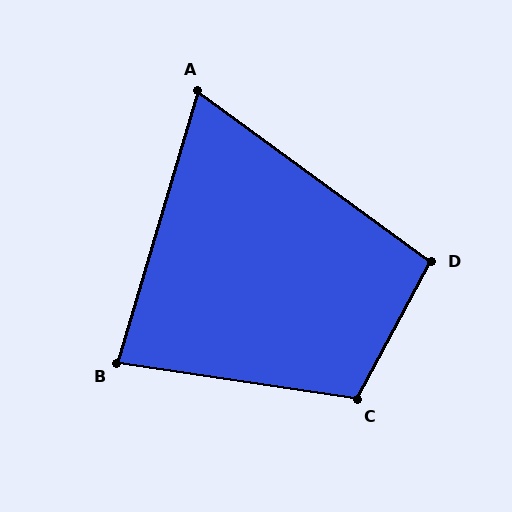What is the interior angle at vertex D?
Approximately 98 degrees (obtuse).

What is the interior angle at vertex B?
Approximately 82 degrees (acute).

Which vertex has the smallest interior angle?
A, at approximately 70 degrees.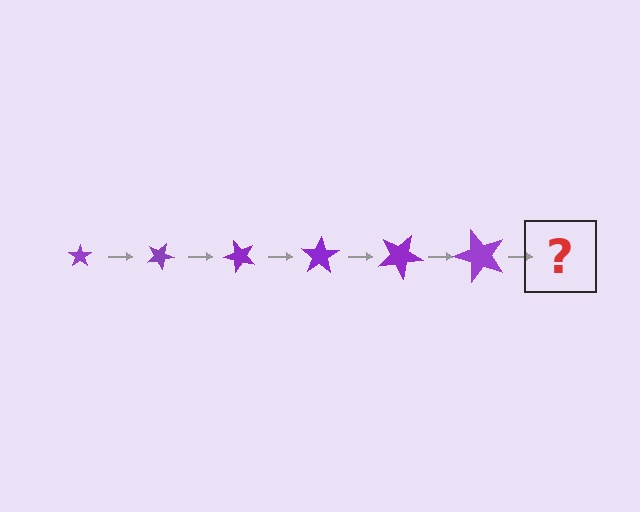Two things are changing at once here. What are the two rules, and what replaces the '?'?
The two rules are that the star grows larger each step and it rotates 25 degrees each step. The '?' should be a star, larger than the previous one and rotated 150 degrees from the start.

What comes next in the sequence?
The next element should be a star, larger than the previous one and rotated 150 degrees from the start.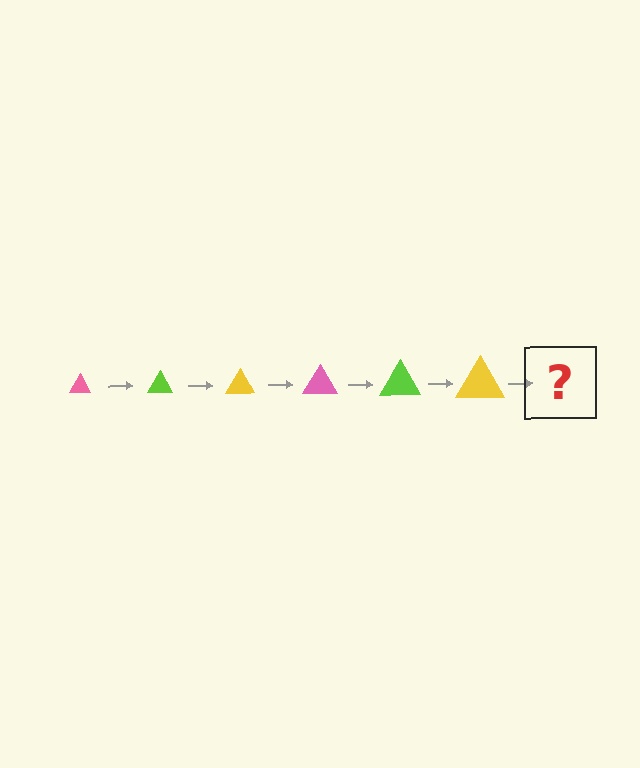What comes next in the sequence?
The next element should be a pink triangle, larger than the previous one.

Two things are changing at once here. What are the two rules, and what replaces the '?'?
The two rules are that the triangle grows larger each step and the color cycles through pink, lime, and yellow. The '?' should be a pink triangle, larger than the previous one.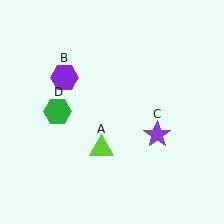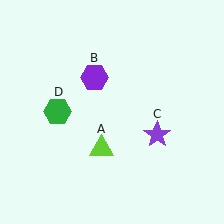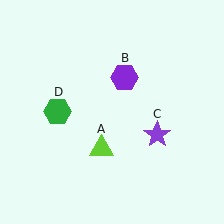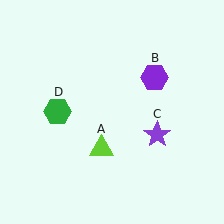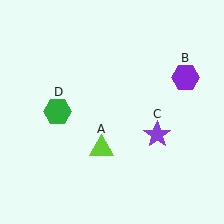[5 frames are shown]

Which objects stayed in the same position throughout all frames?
Lime triangle (object A) and purple star (object C) and green hexagon (object D) remained stationary.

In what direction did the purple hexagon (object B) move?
The purple hexagon (object B) moved right.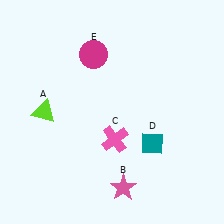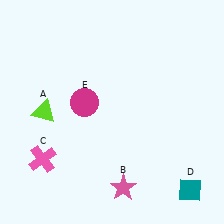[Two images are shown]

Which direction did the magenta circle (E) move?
The magenta circle (E) moved down.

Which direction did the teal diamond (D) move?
The teal diamond (D) moved down.